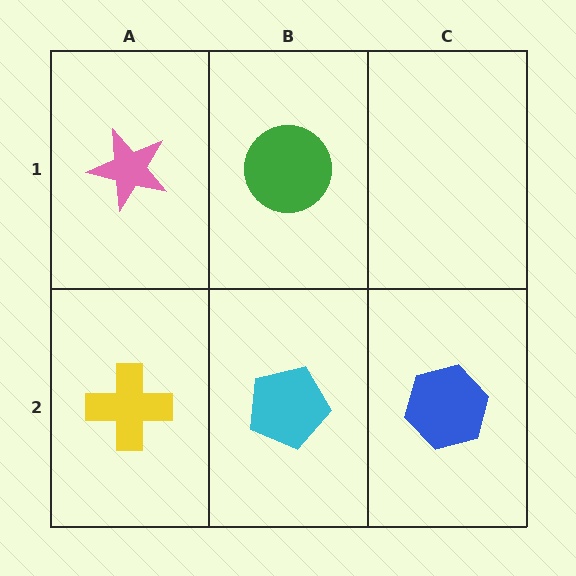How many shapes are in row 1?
2 shapes.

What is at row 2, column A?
A yellow cross.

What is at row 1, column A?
A pink star.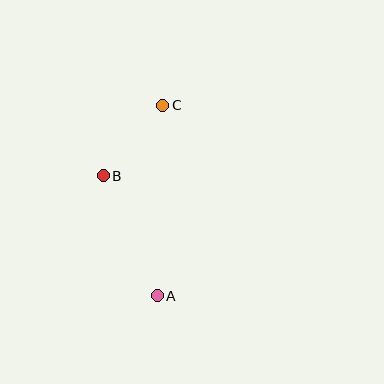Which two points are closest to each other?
Points B and C are closest to each other.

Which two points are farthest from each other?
Points A and C are farthest from each other.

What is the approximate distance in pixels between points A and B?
The distance between A and B is approximately 131 pixels.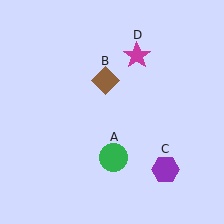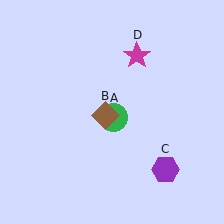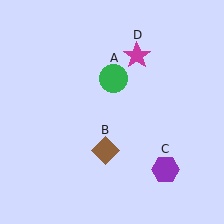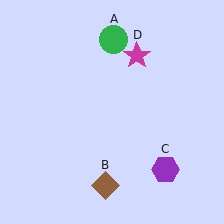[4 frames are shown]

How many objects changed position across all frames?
2 objects changed position: green circle (object A), brown diamond (object B).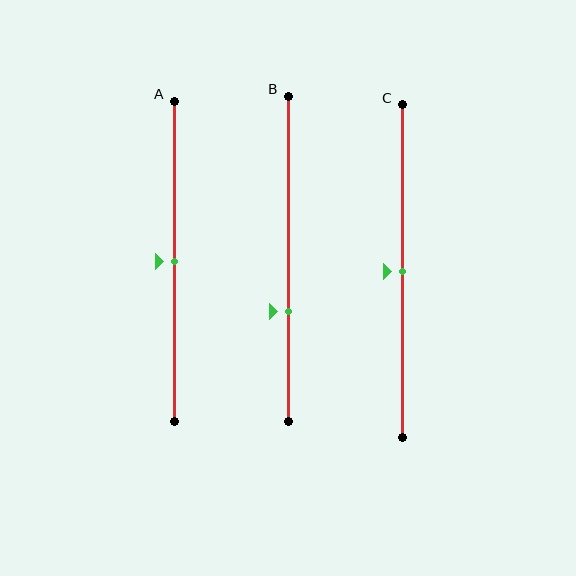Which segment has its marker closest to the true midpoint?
Segment A has its marker closest to the true midpoint.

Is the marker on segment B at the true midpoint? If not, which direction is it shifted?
No, the marker on segment B is shifted downward by about 16% of the segment length.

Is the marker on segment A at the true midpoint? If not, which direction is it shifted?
Yes, the marker on segment A is at the true midpoint.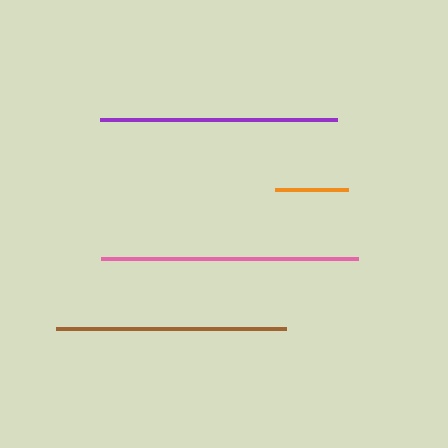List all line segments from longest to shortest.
From longest to shortest: pink, purple, brown, orange.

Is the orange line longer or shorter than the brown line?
The brown line is longer than the orange line.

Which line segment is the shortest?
The orange line is the shortest at approximately 73 pixels.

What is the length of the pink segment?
The pink segment is approximately 257 pixels long.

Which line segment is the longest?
The pink line is the longest at approximately 257 pixels.